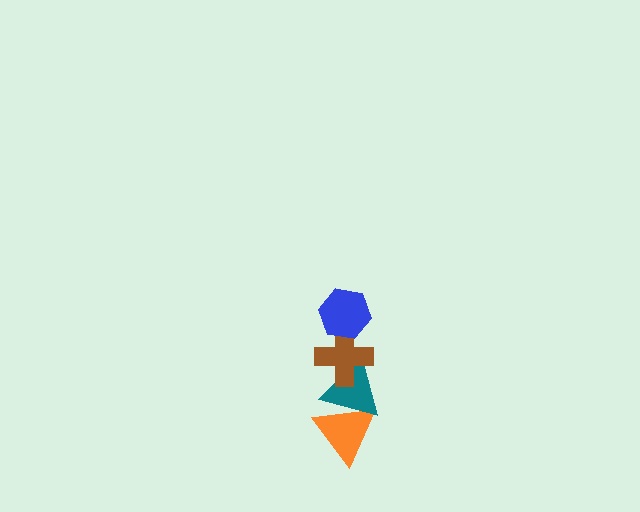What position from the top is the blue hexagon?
The blue hexagon is 1st from the top.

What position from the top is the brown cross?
The brown cross is 2nd from the top.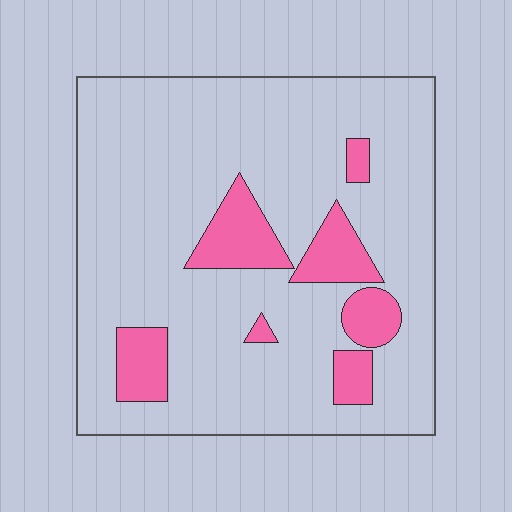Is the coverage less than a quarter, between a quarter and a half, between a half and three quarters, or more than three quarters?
Less than a quarter.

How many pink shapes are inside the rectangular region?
7.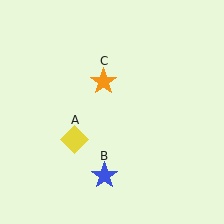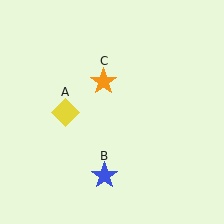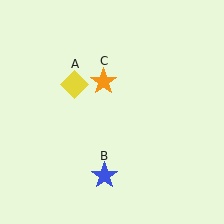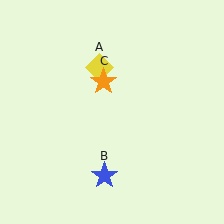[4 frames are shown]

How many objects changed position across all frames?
1 object changed position: yellow diamond (object A).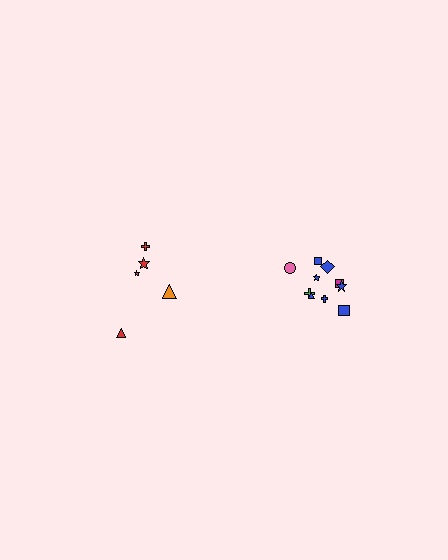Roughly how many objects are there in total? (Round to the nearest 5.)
Roughly 15 objects in total.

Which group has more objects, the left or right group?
The right group.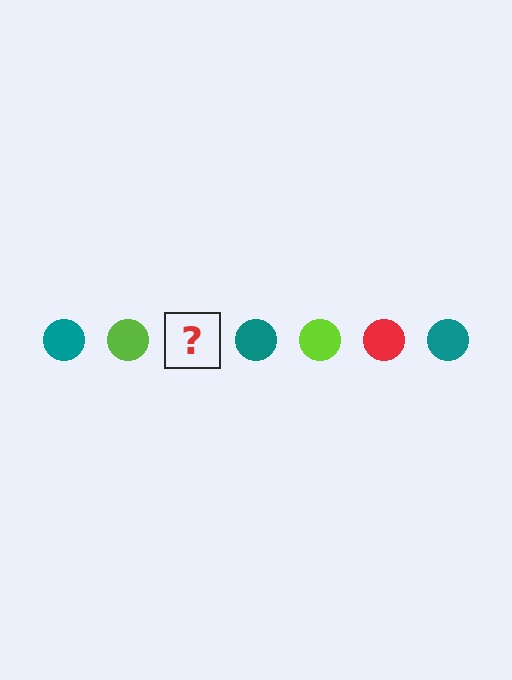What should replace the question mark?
The question mark should be replaced with a red circle.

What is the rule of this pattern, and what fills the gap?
The rule is that the pattern cycles through teal, lime, red circles. The gap should be filled with a red circle.